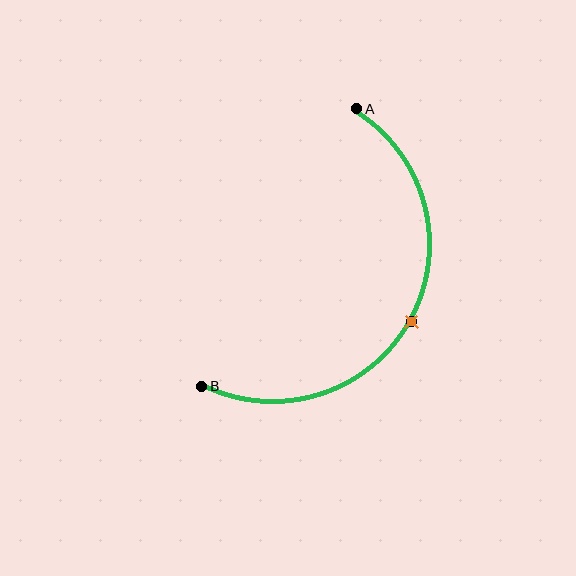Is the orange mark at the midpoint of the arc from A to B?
Yes. The orange mark lies on the arc at equal arc-length from both A and B — it is the arc midpoint.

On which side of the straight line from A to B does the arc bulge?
The arc bulges to the right of the straight line connecting A and B.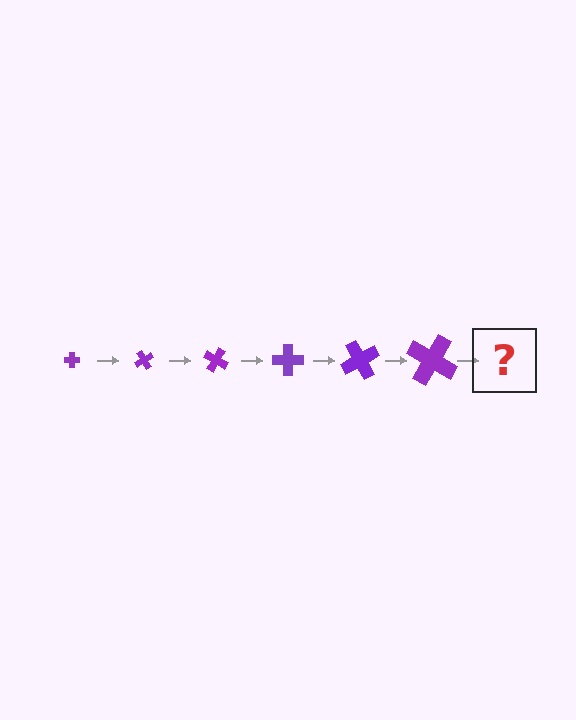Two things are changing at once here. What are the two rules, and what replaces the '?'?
The two rules are that the cross grows larger each step and it rotates 60 degrees each step. The '?' should be a cross, larger than the previous one and rotated 360 degrees from the start.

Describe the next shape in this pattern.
It should be a cross, larger than the previous one and rotated 360 degrees from the start.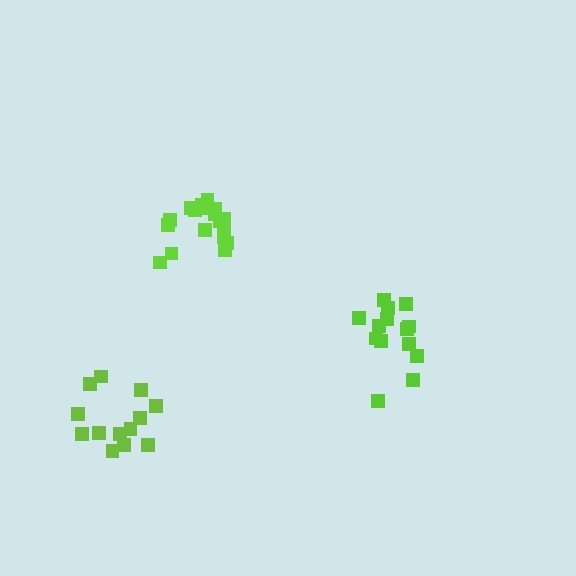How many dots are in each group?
Group 1: 14 dots, Group 2: 18 dots, Group 3: 13 dots (45 total).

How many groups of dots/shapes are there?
There are 3 groups.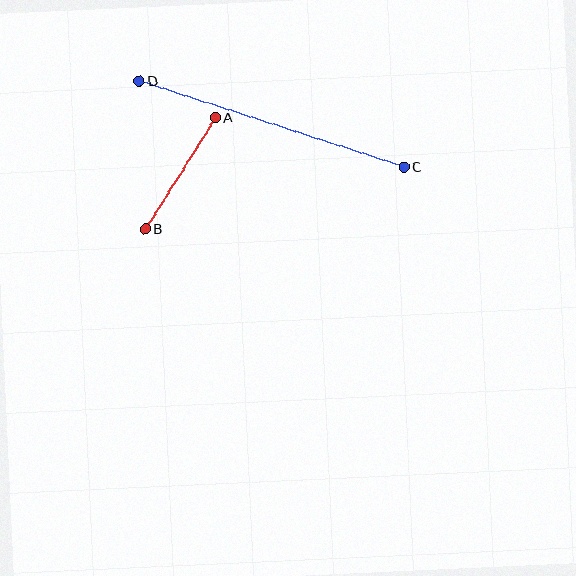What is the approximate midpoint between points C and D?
The midpoint is at approximately (272, 124) pixels.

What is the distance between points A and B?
The distance is approximately 132 pixels.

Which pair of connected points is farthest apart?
Points C and D are farthest apart.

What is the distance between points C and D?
The distance is approximately 278 pixels.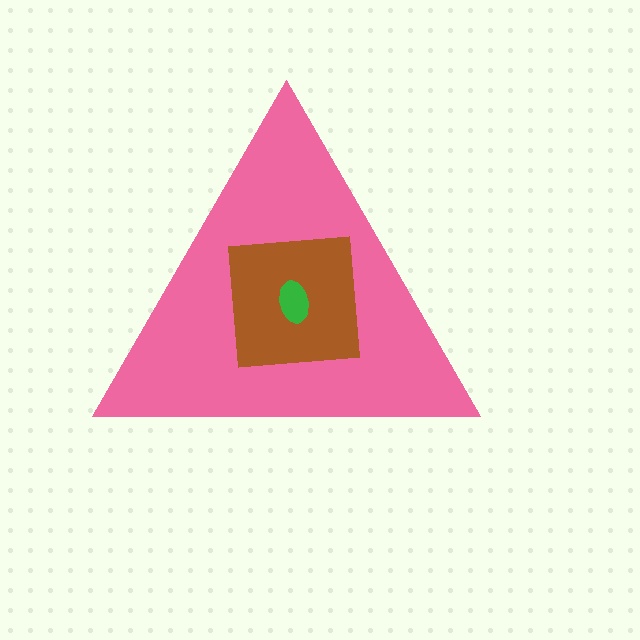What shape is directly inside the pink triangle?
The brown square.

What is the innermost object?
The green ellipse.